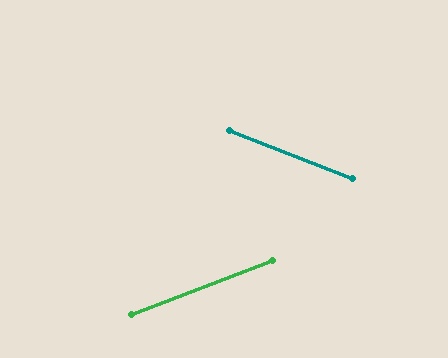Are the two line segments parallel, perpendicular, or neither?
Neither parallel nor perpendicular — they differ by about 42°.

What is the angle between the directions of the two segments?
Approximately 42 degrees.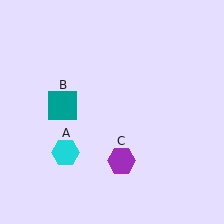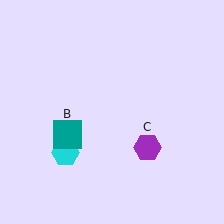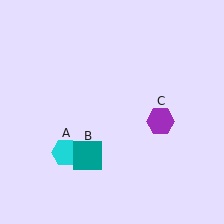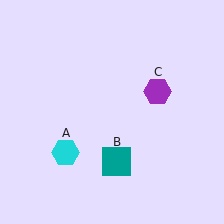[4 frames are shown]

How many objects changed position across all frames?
2 objects changed position: teal square (object B), purple hexagon (object C).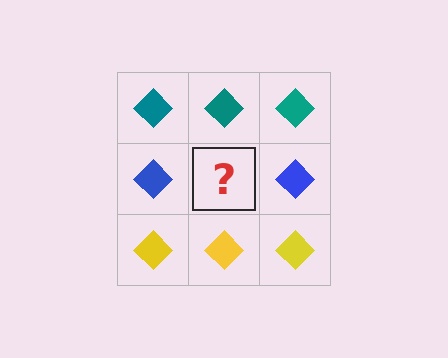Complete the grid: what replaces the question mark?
The question mark should be replaced with a blue diamond.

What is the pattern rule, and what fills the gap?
The rule is that each row has a consistent color. The gap should be filled with a blue diamond.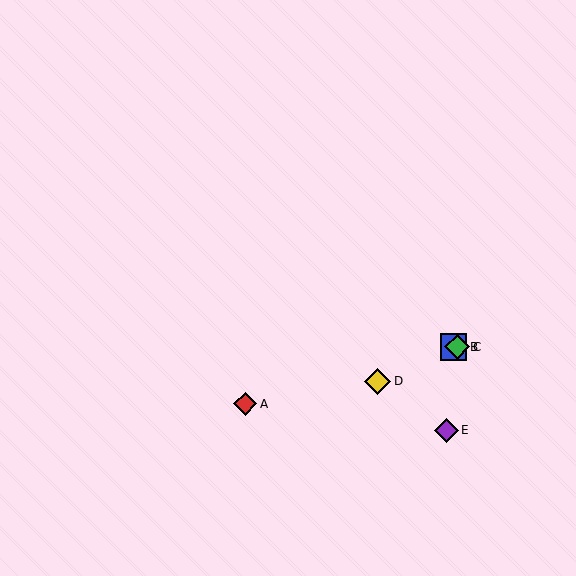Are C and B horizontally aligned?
Yes, both are at y≈347.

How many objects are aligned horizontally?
2 objects (B, C) are aligned horizontally.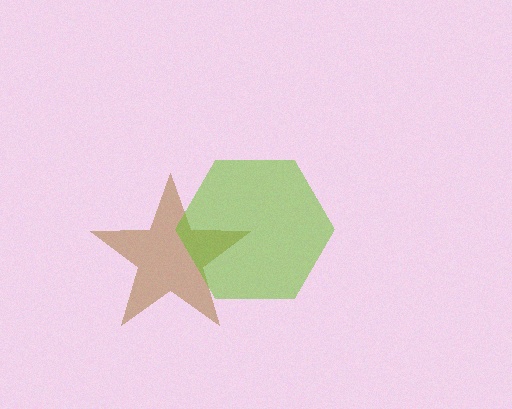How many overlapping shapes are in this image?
There are 2 overlapping shapes in the image.